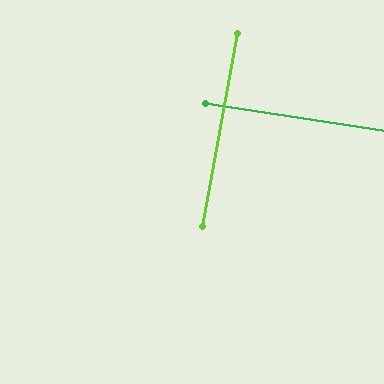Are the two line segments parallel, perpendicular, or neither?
Perpendicular — they meet at approximately 88°.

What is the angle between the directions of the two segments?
Approximately 88 degrees.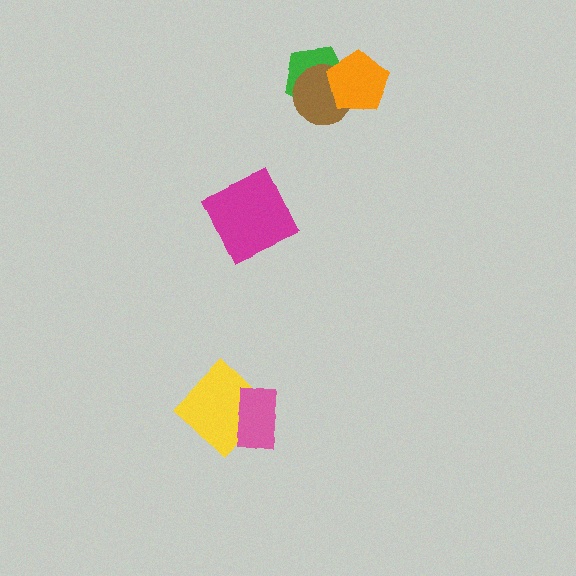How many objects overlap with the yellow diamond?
1 object overlaps with the yellow diamond.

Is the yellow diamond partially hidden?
Yes, it is partially covered by another shape.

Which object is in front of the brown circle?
The orange pentagon is in front of the brown circle.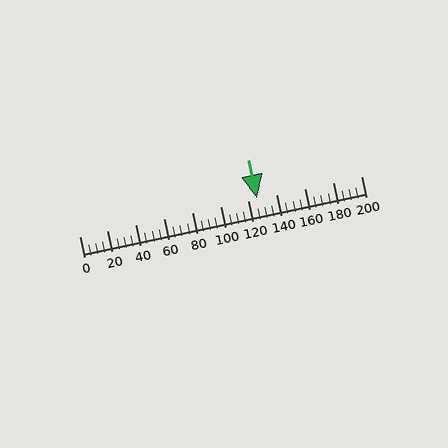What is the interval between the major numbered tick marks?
The major tick marks are spaced 20 units apart.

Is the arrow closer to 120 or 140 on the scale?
The arrow is closer to 120.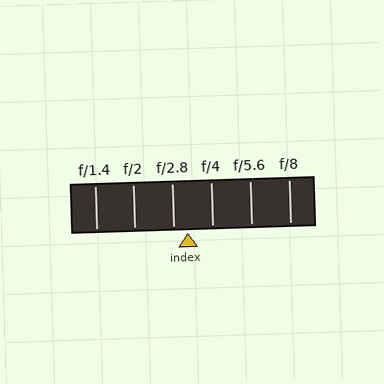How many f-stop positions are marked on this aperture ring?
There are 6 f-stop positions marked.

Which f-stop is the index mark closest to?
The index mark is closest to f/2.8.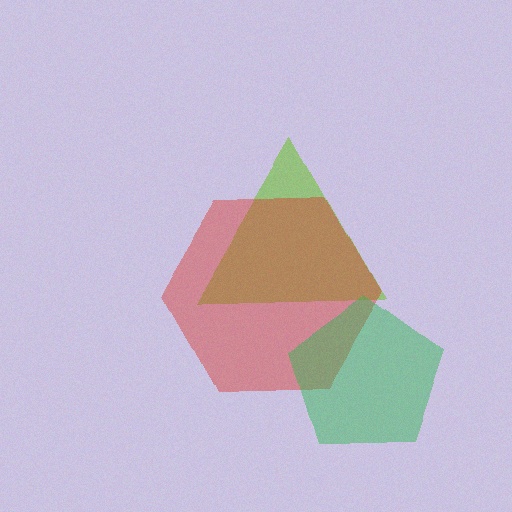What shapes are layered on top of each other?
The layered shapes are: a lime triangle, a red hexagon, a green pentagon.